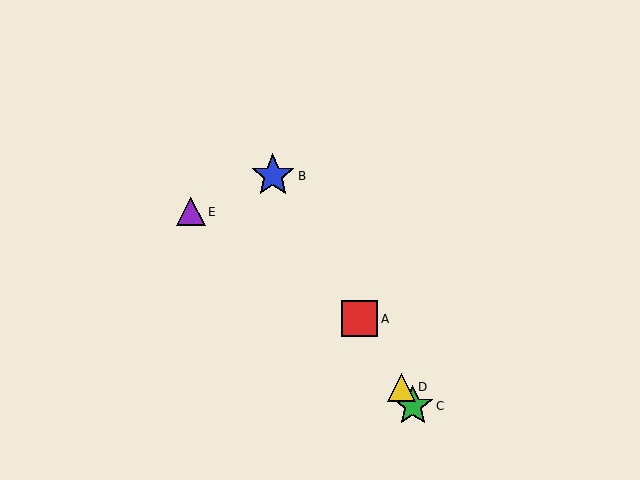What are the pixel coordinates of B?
Object B is at (273, 176).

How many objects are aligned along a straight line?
4 objects (A, B, C, D) are aligned along a straight line.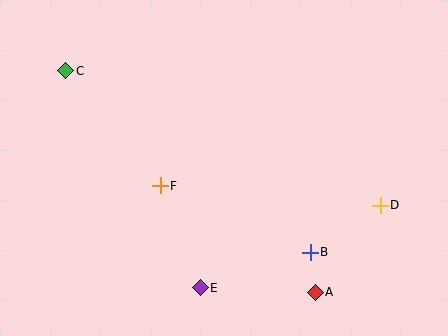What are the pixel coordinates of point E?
Point E is at (200, 288).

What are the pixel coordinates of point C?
Point C is at (66, 71).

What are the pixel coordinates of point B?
Point B is at (310, 252).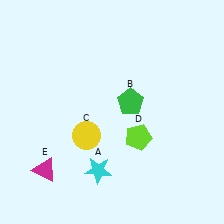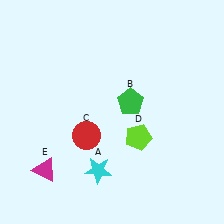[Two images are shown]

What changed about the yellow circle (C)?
In Image 1, C is yellow. In Image 2, it changed to red.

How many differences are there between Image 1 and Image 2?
There is 1 difference between the two images.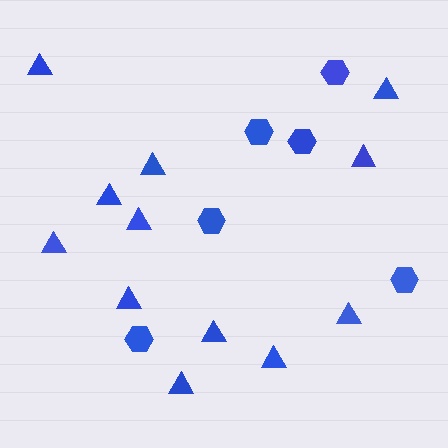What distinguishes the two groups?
There are 2 groups: one group of hexagons (6) and one group of triangles (12).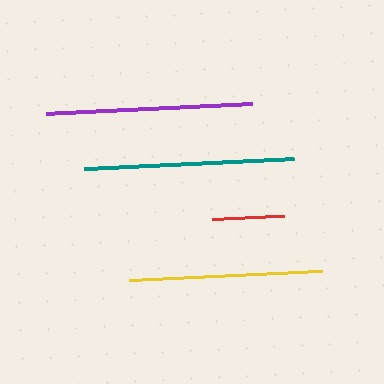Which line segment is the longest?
The teal line is the longest at approximately 210 pixels.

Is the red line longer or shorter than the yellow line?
The yellow line is longer than the red line.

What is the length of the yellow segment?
The yellow segment is approximately 193 pixels long.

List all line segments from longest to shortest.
From longest to shortest: teal, purple, yellow, red.